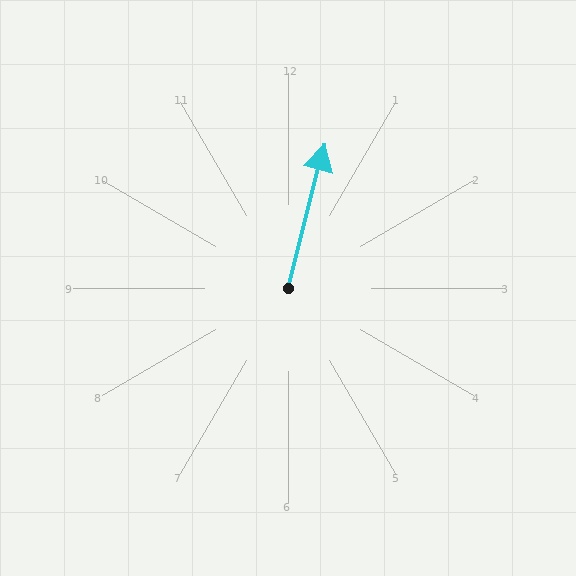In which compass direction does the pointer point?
North.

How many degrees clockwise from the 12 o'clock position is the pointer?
Approximately 14 degrees.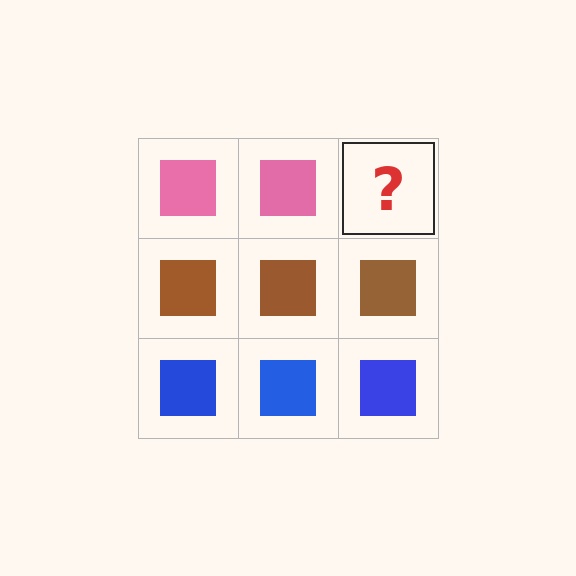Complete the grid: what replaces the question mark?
The question mark should be replaced with a pink square.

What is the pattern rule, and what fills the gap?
The rule is that each row has a consistent color. The gap should be filled with a pink square.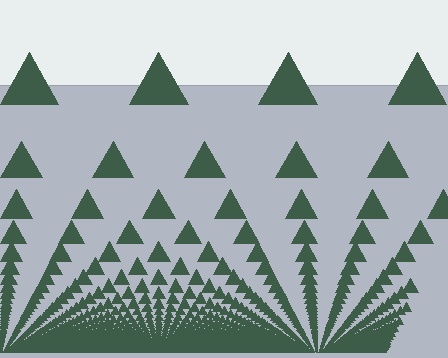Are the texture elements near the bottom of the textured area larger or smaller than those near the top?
Smaller. The gradient is inverted — elements near the bottom are smaller and denser.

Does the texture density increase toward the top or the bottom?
Density increases toward the bottom.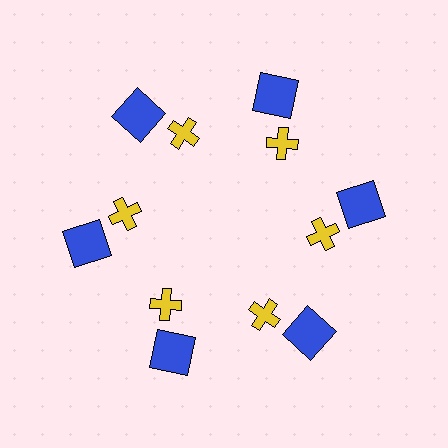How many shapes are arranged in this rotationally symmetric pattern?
There are 12 shapes, arranged in 6 groups of 2.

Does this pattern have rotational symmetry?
Yes, this pattern has 6-fold rotational symmetry. It looks the same after rotating 60 degrees around the center.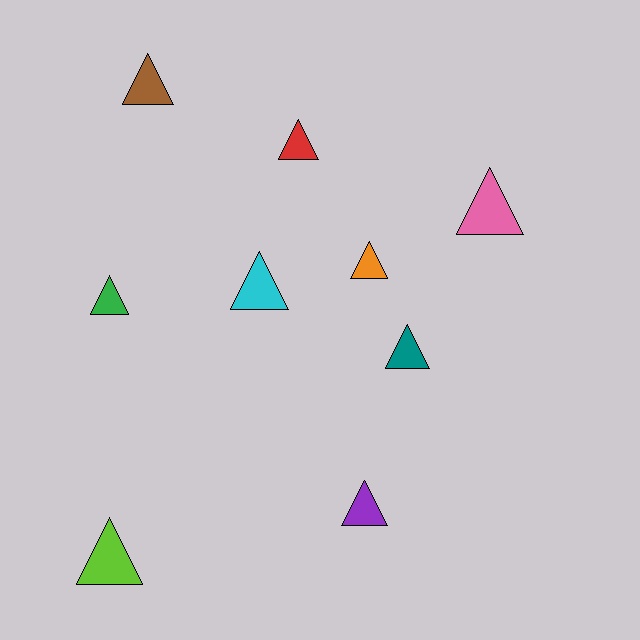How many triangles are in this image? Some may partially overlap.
There are 9 triangles.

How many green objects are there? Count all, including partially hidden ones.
There is 1 green object.